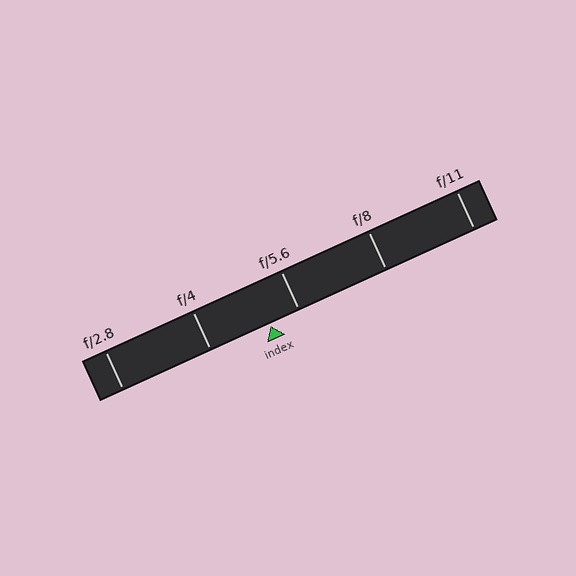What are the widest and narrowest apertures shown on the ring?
The widest aperture shown is f/2.8 and the narrowest is f/11.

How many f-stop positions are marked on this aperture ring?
There are 5 f-stop positions marked.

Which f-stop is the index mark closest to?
The index mark is closest to f/5.6.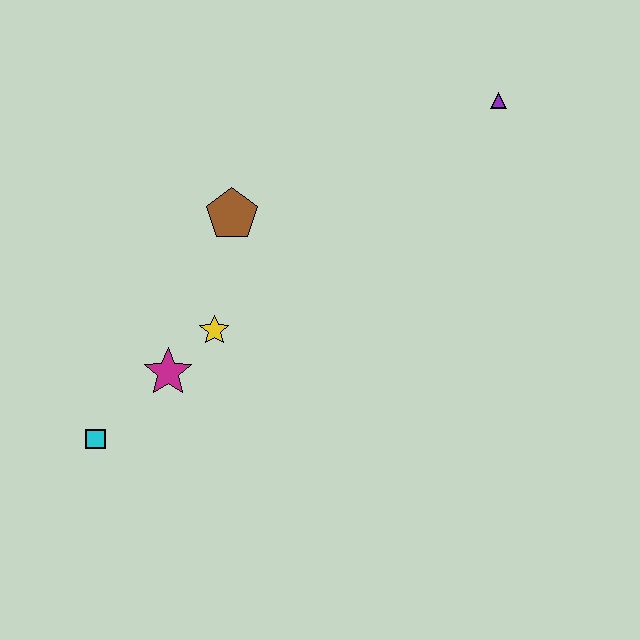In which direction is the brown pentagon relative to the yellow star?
The brown pentagon is above the yellow star.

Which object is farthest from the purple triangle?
The cyan square is farthest from the purple triangle.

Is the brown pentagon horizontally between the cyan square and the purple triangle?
Yes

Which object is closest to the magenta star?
The yellow star is closest to the magenta star.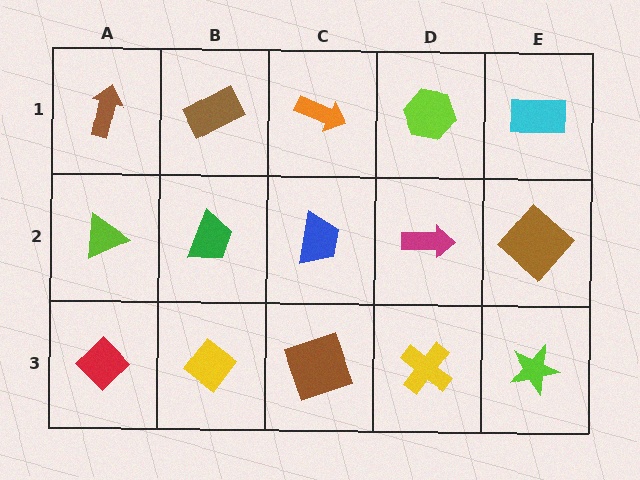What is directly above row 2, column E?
A cyan rectangle.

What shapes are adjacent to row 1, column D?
A magenta arrow (row 2, column D), an orange arrow (row 1, column C), a cyan rectangle (row 1, column E).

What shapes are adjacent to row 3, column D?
A magenta arrow (row 2, column D), a brown square (row 3, column C), a lime star (row 3, column E).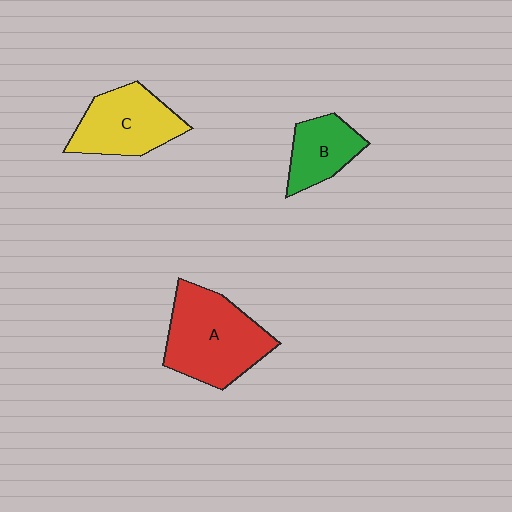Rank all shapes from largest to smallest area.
From largest to smallest: A (red), C (yellow), B (green).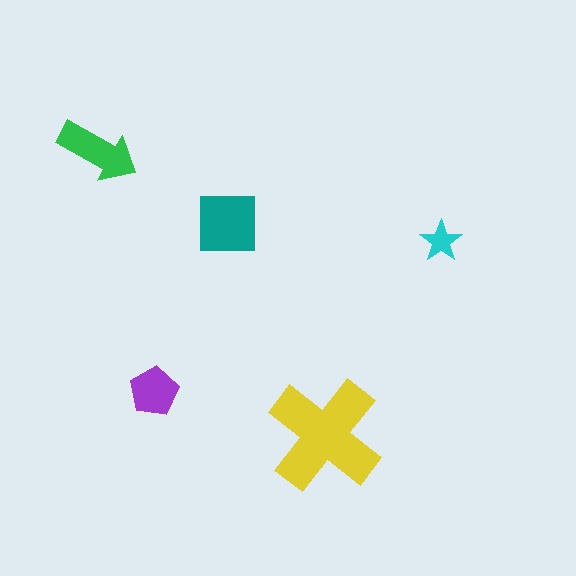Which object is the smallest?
The cyan star.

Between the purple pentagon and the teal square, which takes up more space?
The teal square.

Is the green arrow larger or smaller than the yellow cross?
Smaller.